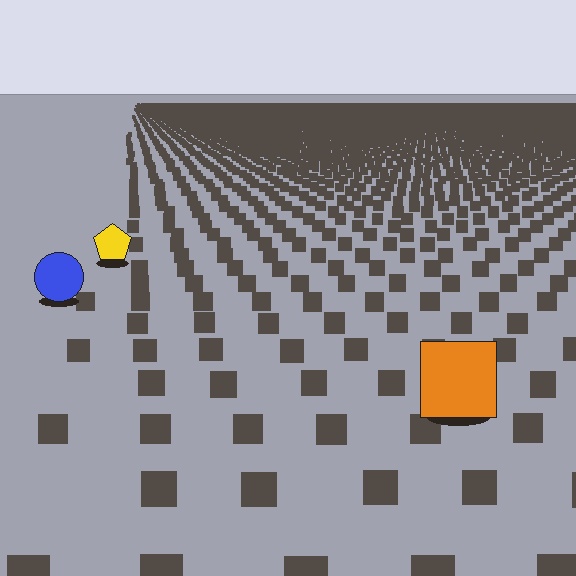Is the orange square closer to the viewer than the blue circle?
Yes. The orange square is closer — you can tell from the texture gradient: the ground texture is coarser near it.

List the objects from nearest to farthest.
From nearest to farthest: the orange square, the blue circle, the yellow pentagon.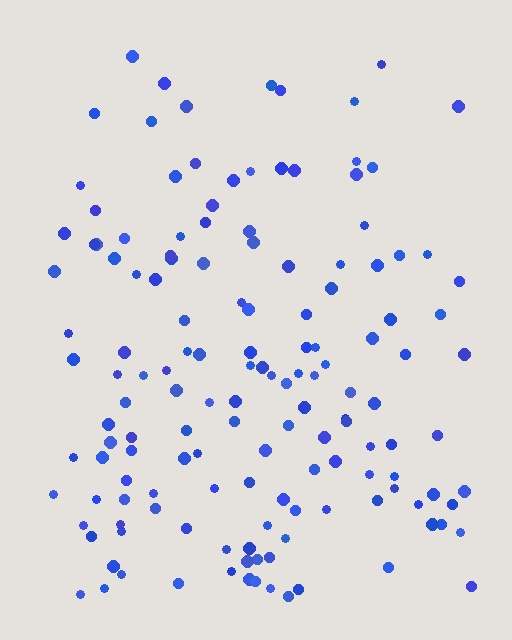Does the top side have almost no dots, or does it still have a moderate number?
Still a moderate number, just noticeably fewer than the bottom.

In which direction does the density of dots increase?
From top to bottom, with the bottom side densest.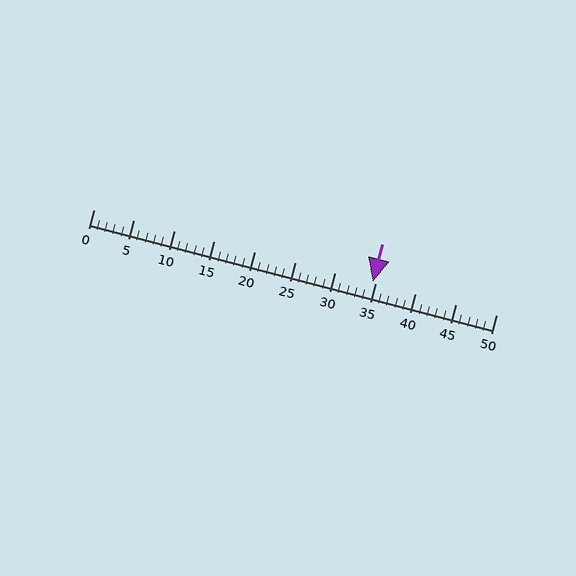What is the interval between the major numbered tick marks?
The major tick marks are spaced 5 units apart.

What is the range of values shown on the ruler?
The ruler shows values from 0 to 50.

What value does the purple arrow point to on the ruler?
The purple arrow points to approximately 35.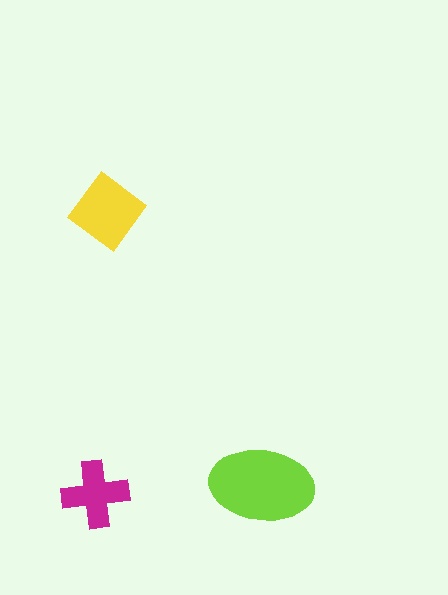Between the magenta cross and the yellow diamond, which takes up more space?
The yellow diamond.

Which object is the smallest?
The magenta cross.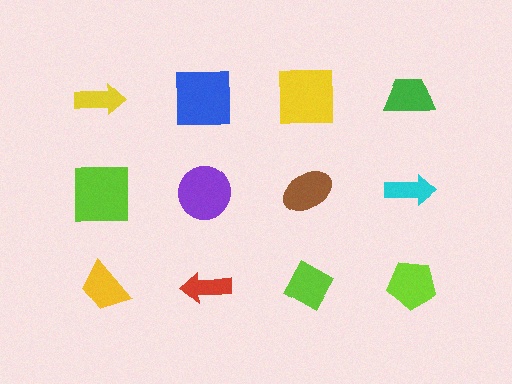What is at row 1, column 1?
A yellow arrow.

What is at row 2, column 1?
A lime square.